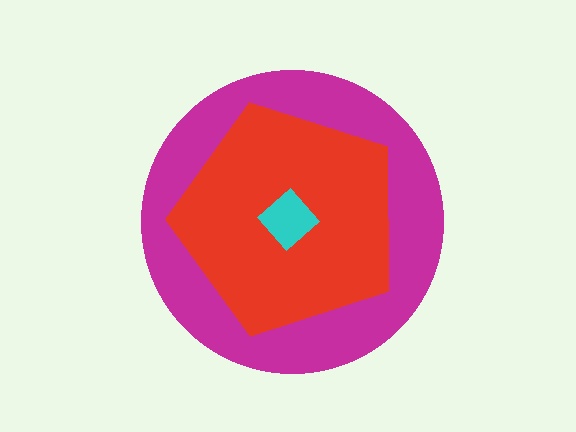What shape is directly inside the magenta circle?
The red pentagon.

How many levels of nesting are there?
3.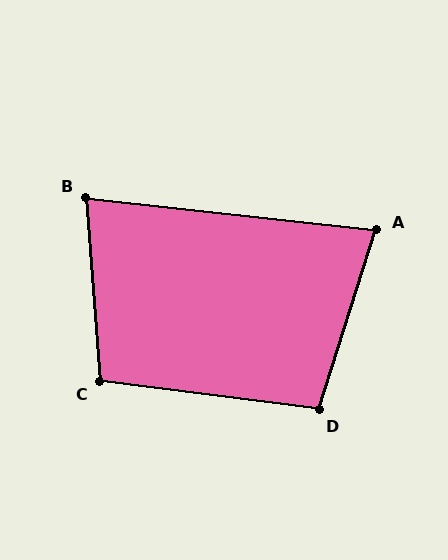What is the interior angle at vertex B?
Approximately 80 degrees (acute).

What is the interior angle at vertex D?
Approximately 100 degrees (obtuse).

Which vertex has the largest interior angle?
C, at approximately 101 degrees.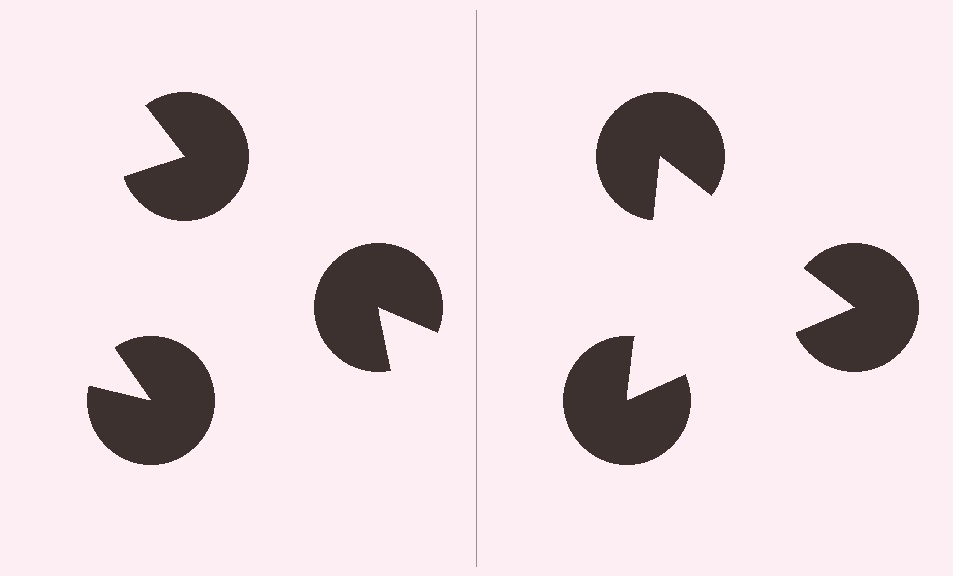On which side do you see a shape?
An illusory triangle appears on the right side. On the left side the wedge cuts are rotated, so no coherent shape forms.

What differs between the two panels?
The pac-man discs are positioned identically on both sides; only the wedge orientations differ. On the right they align to a triangle; on the left they are misaligned.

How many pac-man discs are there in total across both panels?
6 — 3 on each side.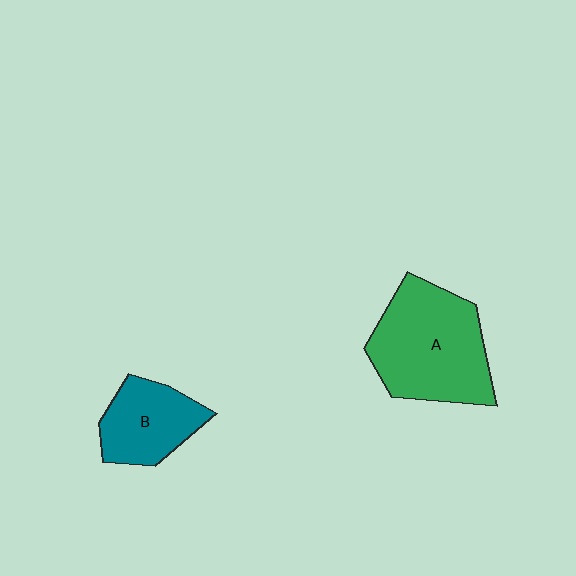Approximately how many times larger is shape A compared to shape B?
Approximately 1.7 times.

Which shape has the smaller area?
Shape B (teal).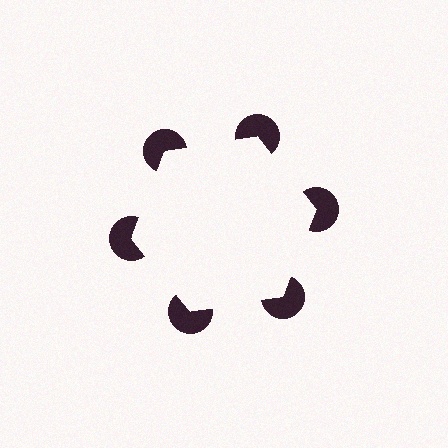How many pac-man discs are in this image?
There are 6 — one at each vertex of the illusory hexagon.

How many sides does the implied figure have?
6 sides.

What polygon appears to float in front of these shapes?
An illusory hexagon — its edges are inferred from the aligned wedge cuts in the pac-man discs, not physically drawn.